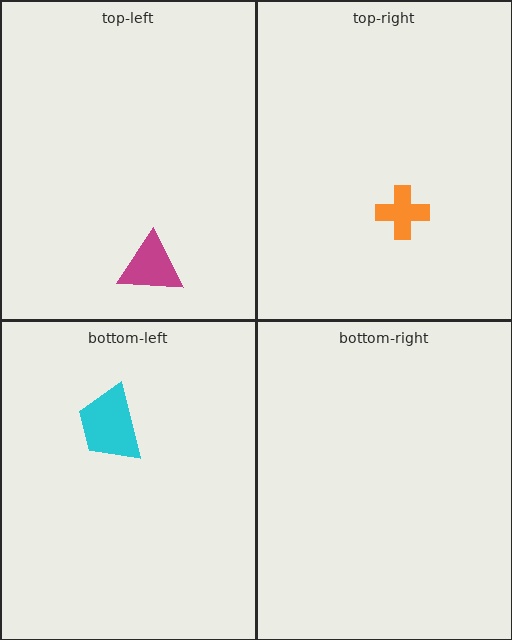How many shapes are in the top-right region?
1.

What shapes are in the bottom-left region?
The cyan trapezoid.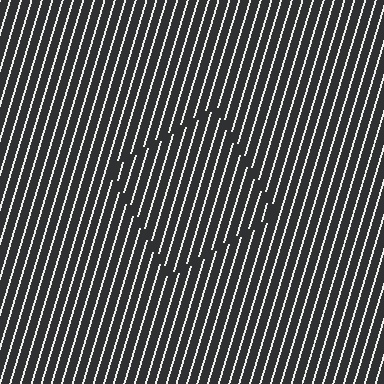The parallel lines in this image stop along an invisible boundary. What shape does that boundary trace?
An illusory square. The interior of the shape contains the same grating, shifted by half a period — the contour is defined by the phase discontinuity where line-ends from the inner and outer gratings abut.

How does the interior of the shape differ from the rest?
The interior of the shape contains the same grating, shifted by half a period — the contour is defined by the phase discontinuity where line-ends from the inner and outer gratings abut.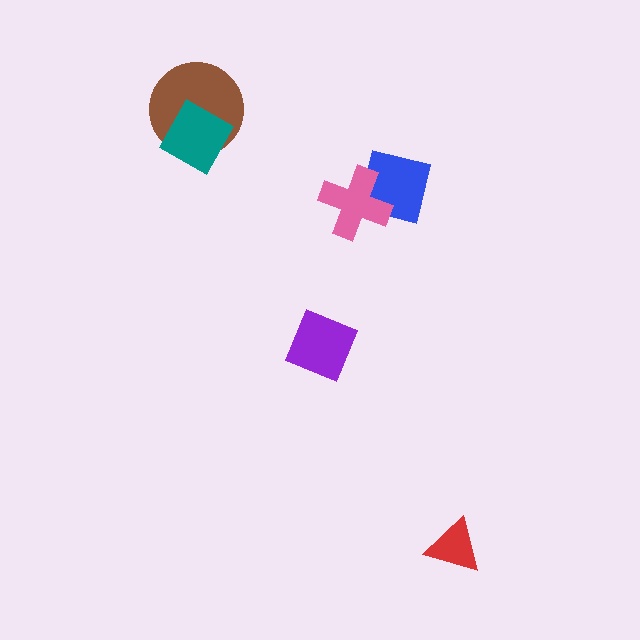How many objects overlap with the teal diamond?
1 object overlaps with the teal diamond.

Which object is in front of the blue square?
The pink cross is in front of the blue square.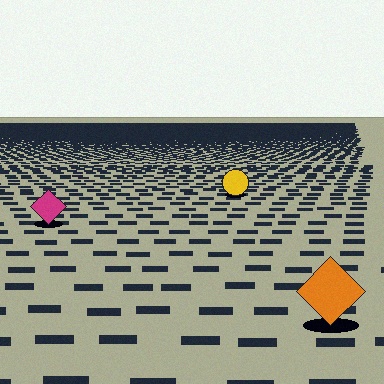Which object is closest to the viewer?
The orange diamond is closest. The texture marks near it are larger and more spread out.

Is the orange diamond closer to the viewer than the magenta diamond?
Yes. The orange diamond is closer — you can tell from the texture gradient: the ground texture is coarser near it.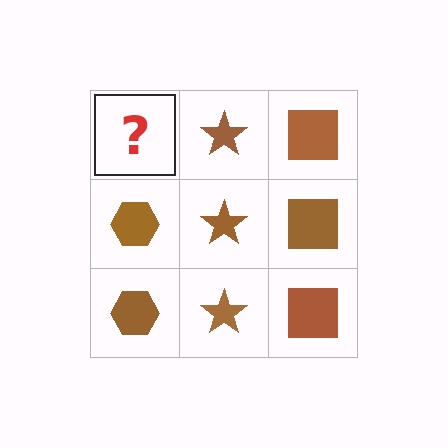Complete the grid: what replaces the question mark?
The question mark should be replaced with a brown hexagon.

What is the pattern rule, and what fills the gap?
The rule is that each column has a consistent shape. The gap should be filled with a brown hexagon.